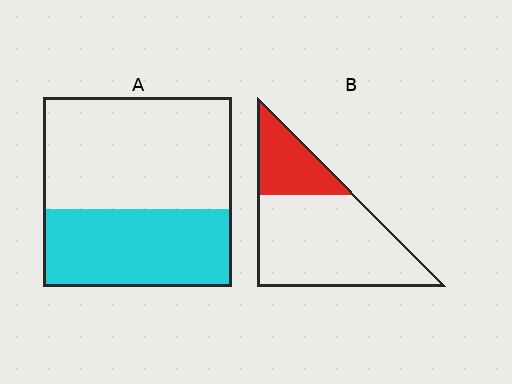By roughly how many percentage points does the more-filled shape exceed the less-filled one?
By roughly 15 percentage points (A over B).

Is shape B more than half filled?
No.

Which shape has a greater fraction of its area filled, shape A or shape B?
Shape A.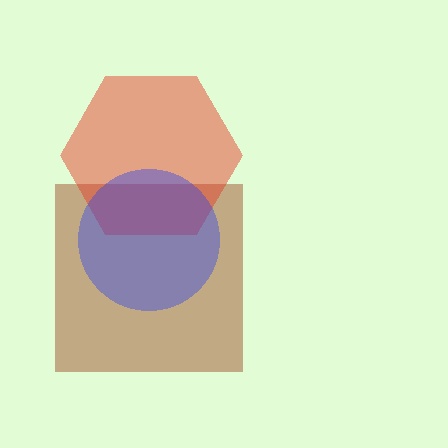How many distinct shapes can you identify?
There are 3 distinct shapes: a brown square, a red hexagon, a blue circle.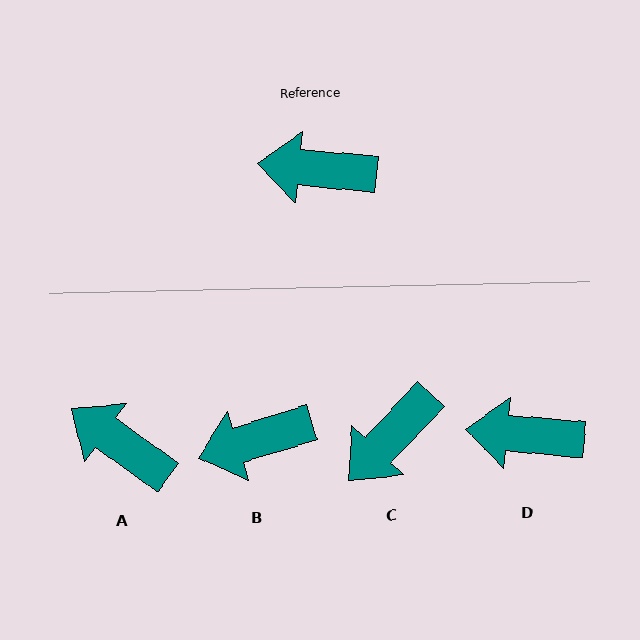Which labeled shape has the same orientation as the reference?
D.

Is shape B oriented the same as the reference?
No, it is off by about 23 degrees.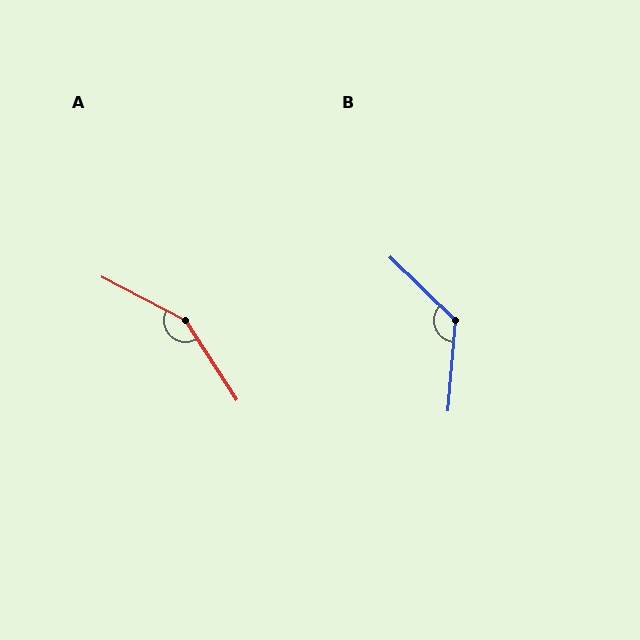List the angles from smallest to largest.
B (129°), A (150°).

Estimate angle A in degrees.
Approximately 150 degrees.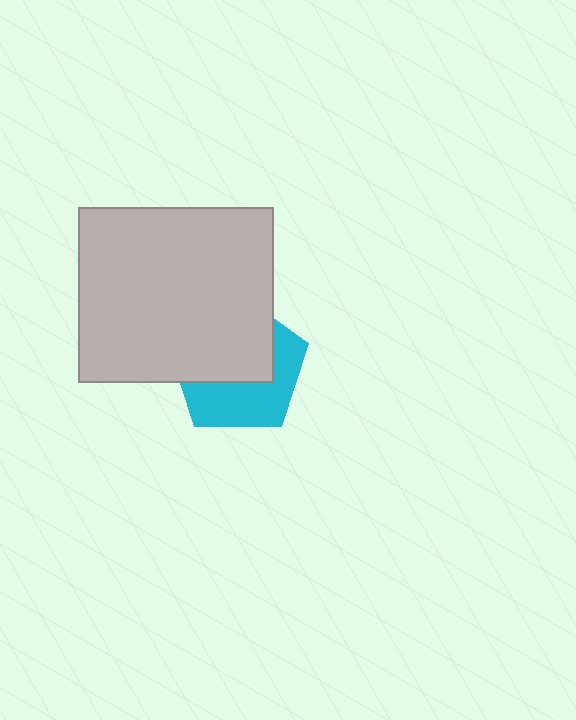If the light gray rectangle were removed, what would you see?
You would see the complete cyan pentagon.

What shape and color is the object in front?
The object in front is a light gray rectangle.